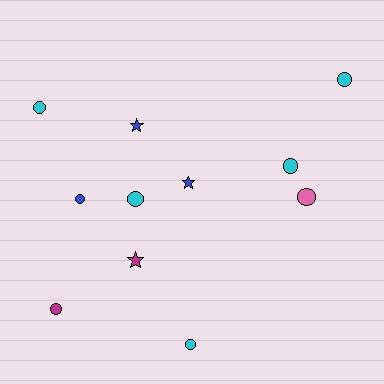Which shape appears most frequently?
Circle, with 8 objects.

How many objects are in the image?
There are 11 objects.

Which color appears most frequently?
Cyan, with 5 objects.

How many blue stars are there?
There are 2 blue stars.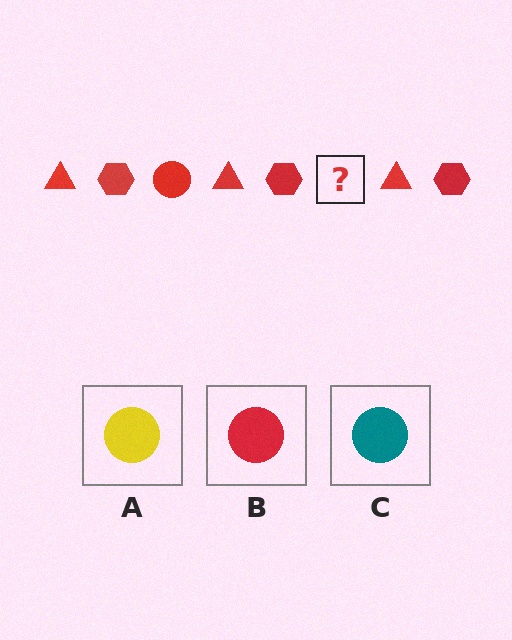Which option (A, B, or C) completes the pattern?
B.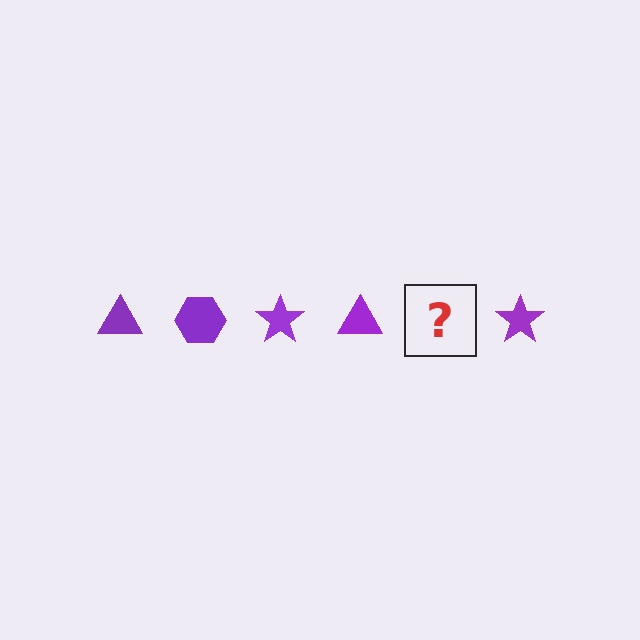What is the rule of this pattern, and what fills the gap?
The rule is that the pattern cycles through triangle, hexagon, star shapes in purple. The gap should be filled with a purple hexagon.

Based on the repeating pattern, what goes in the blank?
The blank should be a purple hexagon.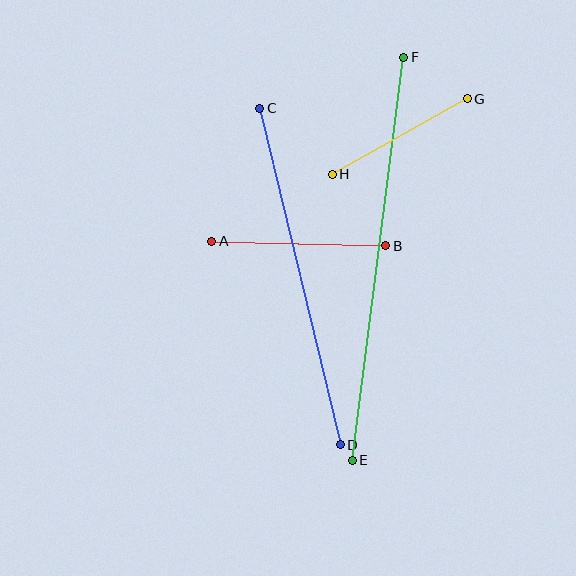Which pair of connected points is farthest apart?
Points E and F are farthest apart.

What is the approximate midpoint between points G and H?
The midpoint is at approximately (400, 136) pixels.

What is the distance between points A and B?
The distance is approximately 174 pixels.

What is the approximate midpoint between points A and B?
The midpoint is at approximately (299, 243) pixels.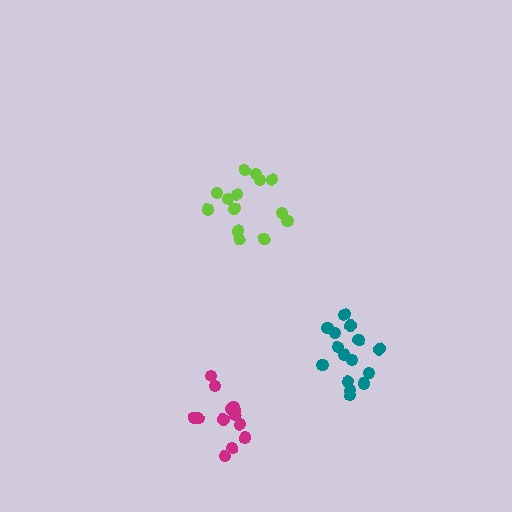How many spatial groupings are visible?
There are 3 spatial groupings.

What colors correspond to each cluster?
The clusters are colored: lime, magenta, teal.